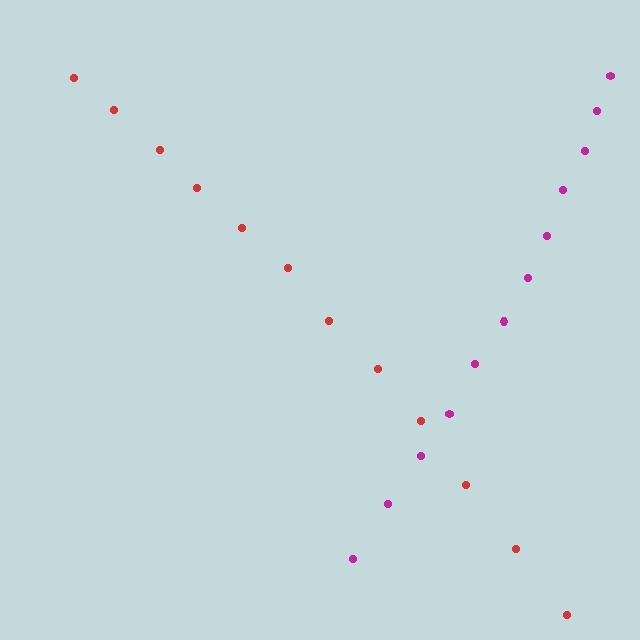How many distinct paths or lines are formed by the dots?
There are 2 distinct paths.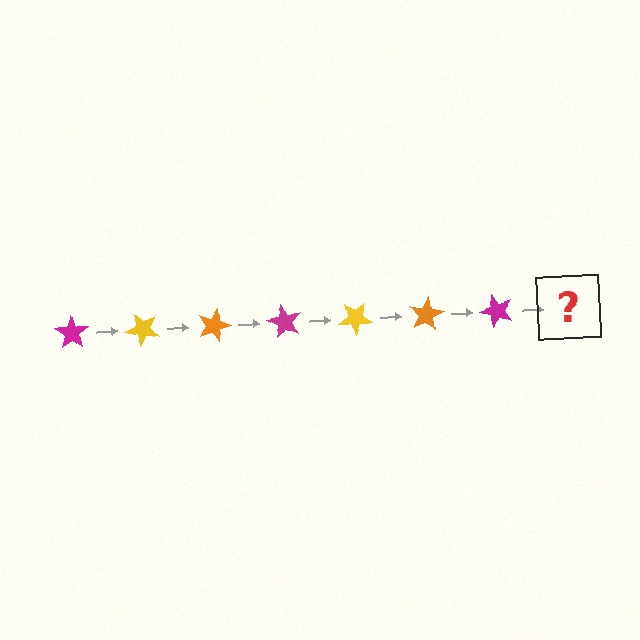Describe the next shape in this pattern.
It should be a yellow star, rotated 315 degrees from the start.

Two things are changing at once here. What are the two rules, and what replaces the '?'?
The two rules are that it rotates 45 degrees each step and the color cycles through magenta, yellow, and orange. The '?' should be a yellow star, rotated 315 degrees from the start.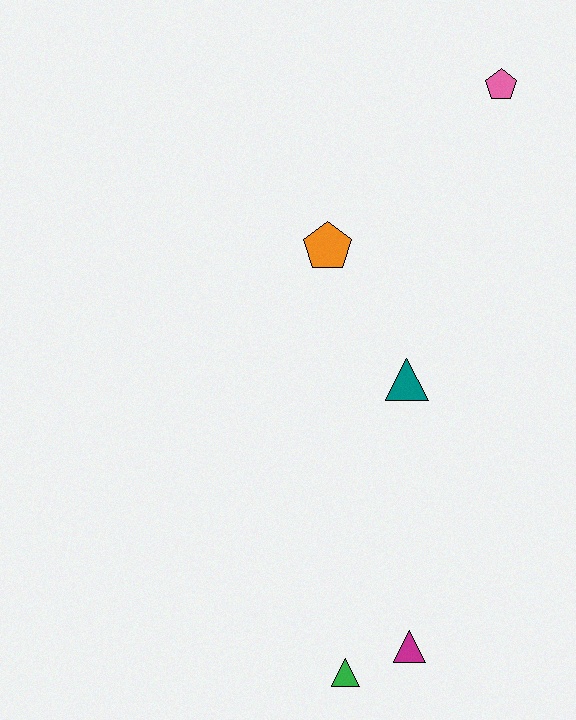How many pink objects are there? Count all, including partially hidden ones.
There is 1 pink object.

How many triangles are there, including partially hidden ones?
There are 3 triangles.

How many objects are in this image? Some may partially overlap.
There are 5 objects.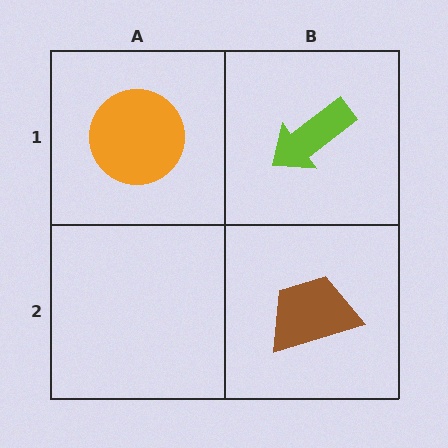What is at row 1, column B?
A lime arrow.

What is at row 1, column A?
An orange circle.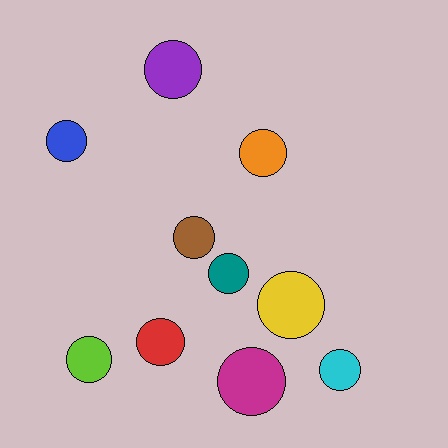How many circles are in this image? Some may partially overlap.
There are 10 circles.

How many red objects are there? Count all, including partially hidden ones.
There is 1 red object.